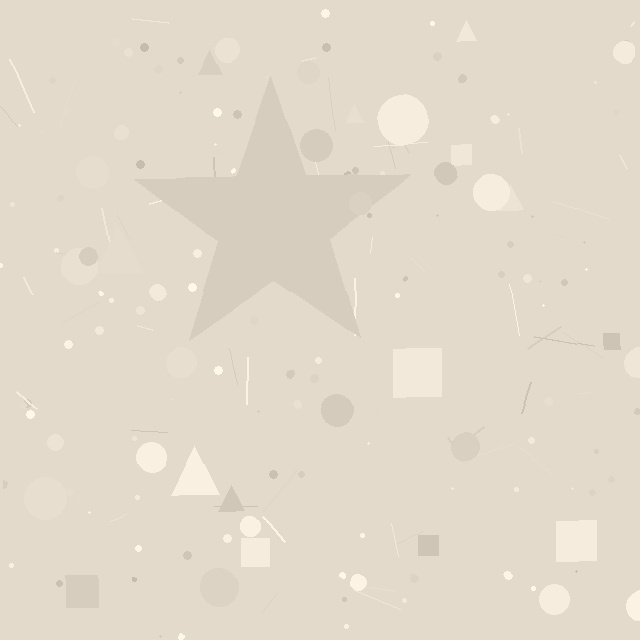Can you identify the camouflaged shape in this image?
The camouflaged shape is a star.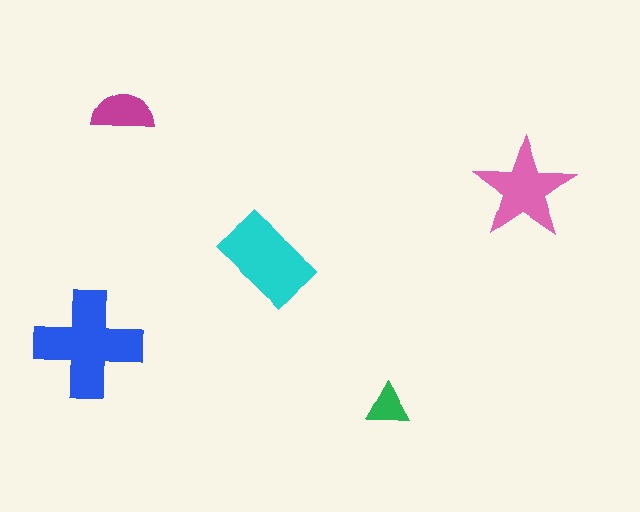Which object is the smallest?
The green triangle.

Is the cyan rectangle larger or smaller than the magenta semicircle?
Larger.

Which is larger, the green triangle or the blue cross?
The blue cross.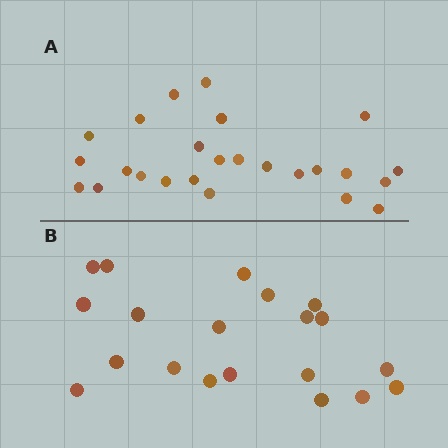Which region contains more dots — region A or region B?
Region A (the top region) has more dots.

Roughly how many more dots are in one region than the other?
Region A has about 5 more dots than region B.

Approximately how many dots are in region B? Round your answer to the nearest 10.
About 20 dots.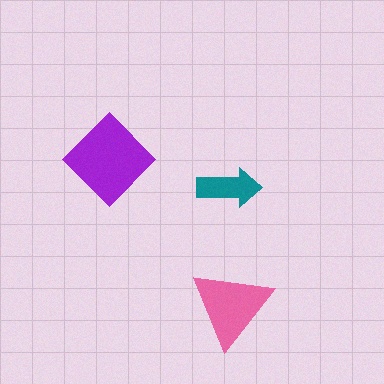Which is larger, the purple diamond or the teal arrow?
The purple diamond.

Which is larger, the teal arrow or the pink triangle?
The pink triangle.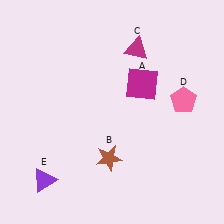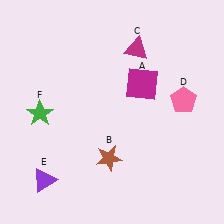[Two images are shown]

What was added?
A green star (F) was added in Image 2.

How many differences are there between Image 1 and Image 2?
There is 1 difference between the two images.